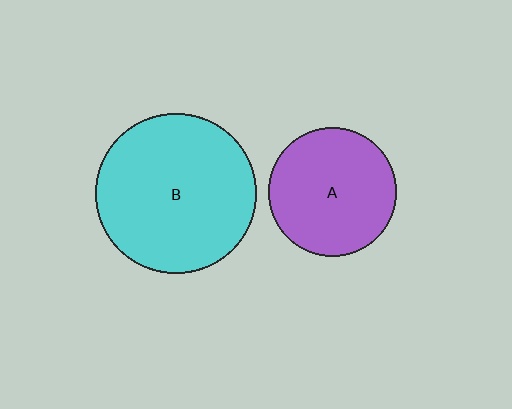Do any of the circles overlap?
No, none of the circles overlap.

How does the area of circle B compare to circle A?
Approximately 1.6 times.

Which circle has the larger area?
Circle B (cyan).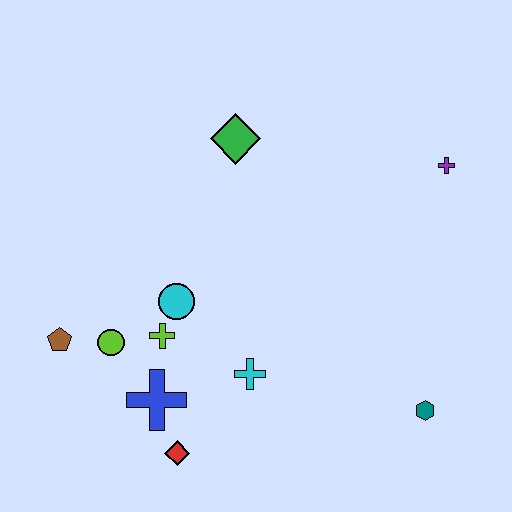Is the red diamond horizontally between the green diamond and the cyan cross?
No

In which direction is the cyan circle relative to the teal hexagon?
The cyan circle is to the left of the teal hexagon.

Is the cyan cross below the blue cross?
No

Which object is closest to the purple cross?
The green diamond is closest to the purple cross.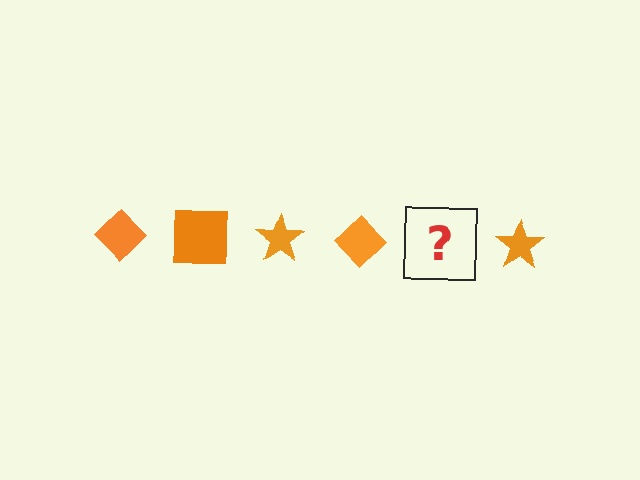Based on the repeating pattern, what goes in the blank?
The blank should be an orange square.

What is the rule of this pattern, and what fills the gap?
The rule is that the pattern cycles through diamond, square, star shapes in orange. The gap should be filled with an orange square.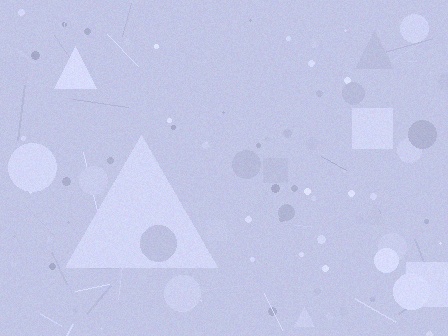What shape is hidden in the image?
A triangle is hidden in the image.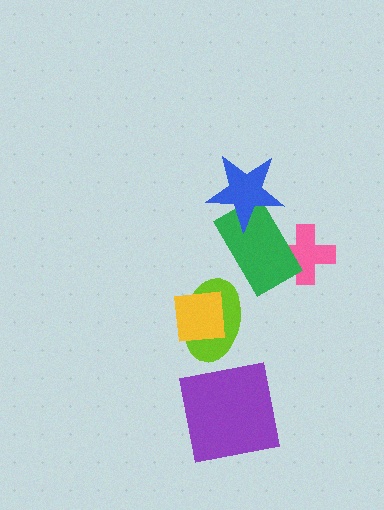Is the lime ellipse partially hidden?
Yes, it is partially covered by another shape.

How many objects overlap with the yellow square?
1 object overlaps with the yellow square.